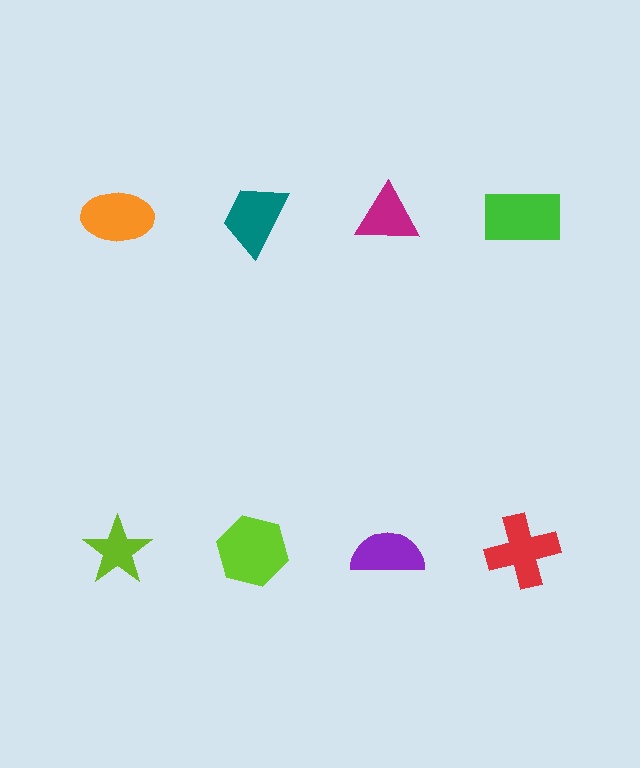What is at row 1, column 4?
A green rectangle.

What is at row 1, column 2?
A teal trapezoid.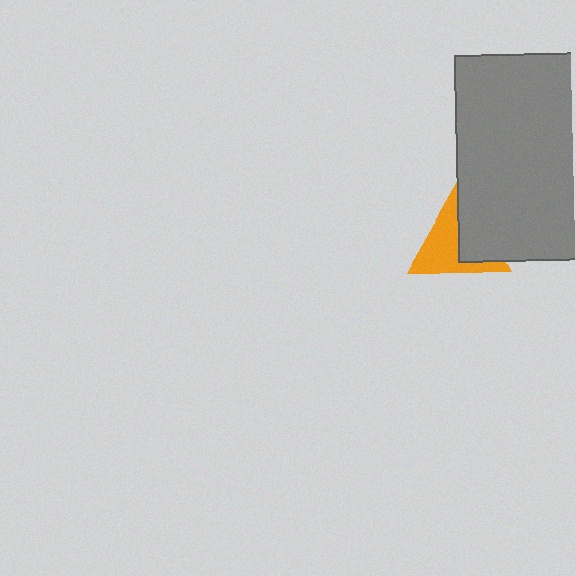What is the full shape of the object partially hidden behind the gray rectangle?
The partially hidden object is an orange triangle.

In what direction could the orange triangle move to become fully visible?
The orange triangle could move left. That would shift it out from behind the gray rectangle entirely.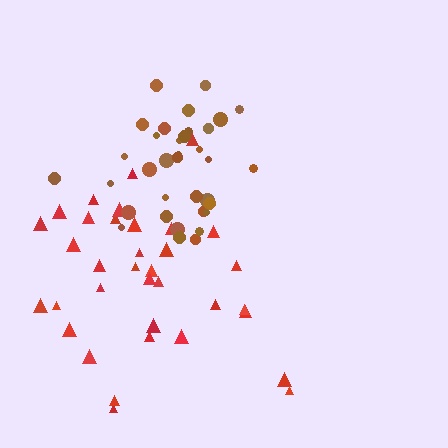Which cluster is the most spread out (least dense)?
Red.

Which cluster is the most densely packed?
Brown.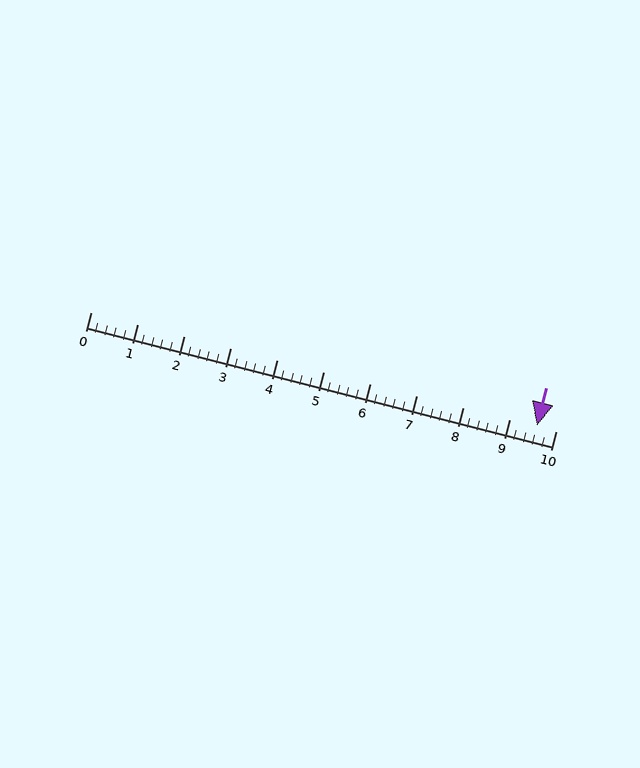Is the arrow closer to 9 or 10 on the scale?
The arrow is closer to 10.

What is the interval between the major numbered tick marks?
The major tick marks are spaced 1 units apart.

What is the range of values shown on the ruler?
The ruler shows values from 0 to 10.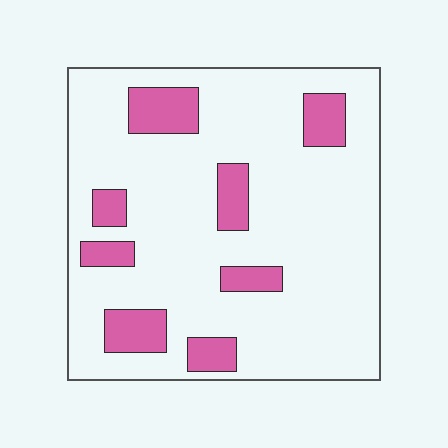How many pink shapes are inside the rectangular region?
8.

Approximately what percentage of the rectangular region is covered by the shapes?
Approximately 15%.